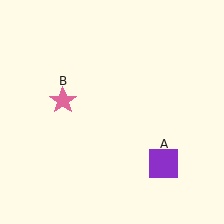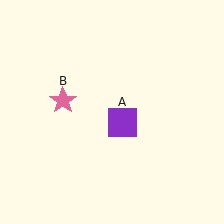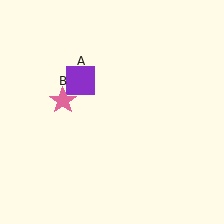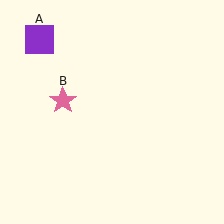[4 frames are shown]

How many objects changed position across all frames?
1 object changed position: purple square (object A).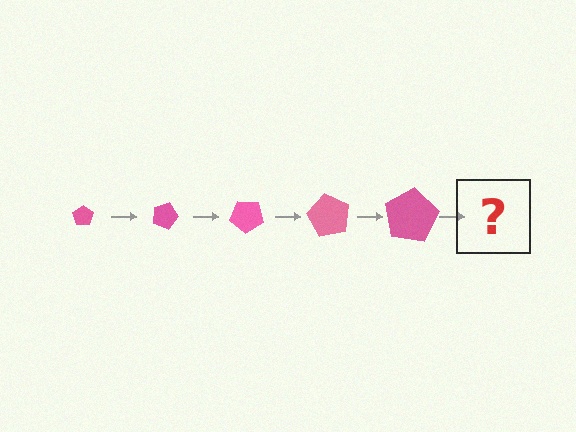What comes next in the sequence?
The next element should be a pentagon, larger than the previous one and rotated 100 degrees from the start.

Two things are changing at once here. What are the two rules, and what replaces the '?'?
The two rules are that the pentagon grows larger each step and it rotates 20 degrees each step. The '?' should be a pentagon, larger than the previous one and rotated 100 degrees from the start.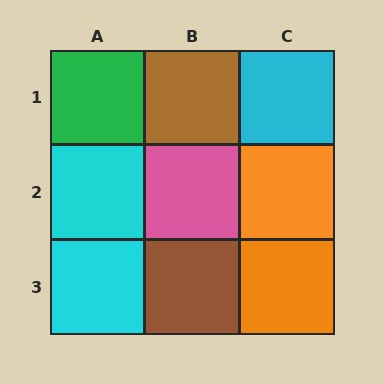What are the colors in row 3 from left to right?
Cyan, brown, orange.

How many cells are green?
1 cell is green.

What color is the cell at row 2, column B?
Pink.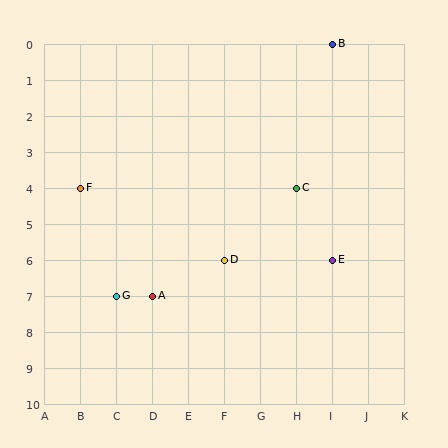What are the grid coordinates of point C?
Point C is at grid coordinates (H, 4).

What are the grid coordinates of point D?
Point D is at grid coordinates (F, 6).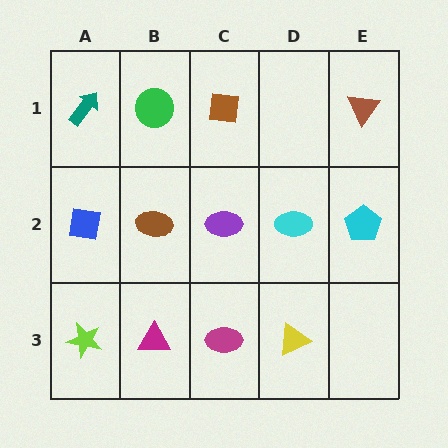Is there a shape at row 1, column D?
No, that cell is empty.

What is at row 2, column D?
A cyan ellipse.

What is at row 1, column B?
A green circle.